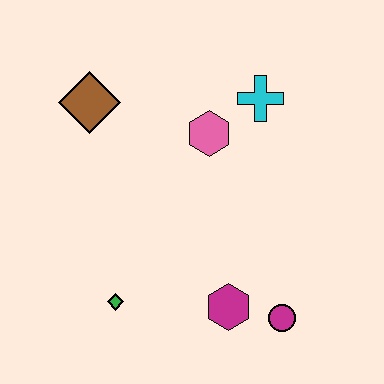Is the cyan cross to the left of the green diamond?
No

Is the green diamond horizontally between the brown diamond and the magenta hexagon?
Yes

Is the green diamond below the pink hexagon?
Yes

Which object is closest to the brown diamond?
The pink hexagon is closest to the brown diamond.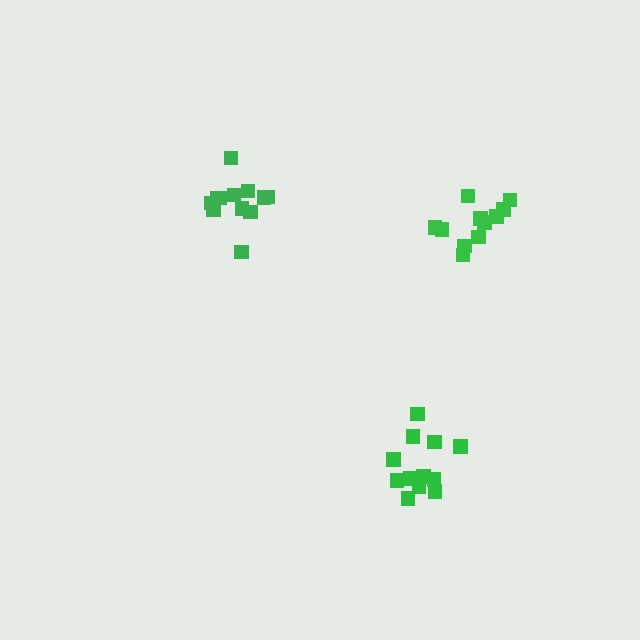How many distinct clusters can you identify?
There are 3 distinct clusters.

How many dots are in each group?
Group 1: 12 dots, Group 2: 12 dots, Group 3: 11 dots (35 total).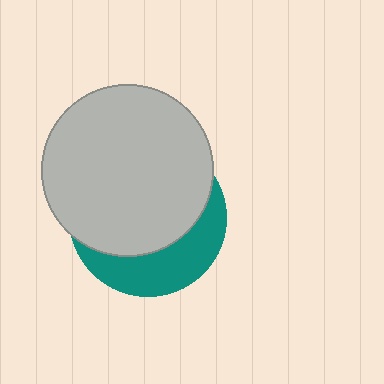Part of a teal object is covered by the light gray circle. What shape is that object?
It is a circle.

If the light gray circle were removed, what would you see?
You would see the complete teal circle.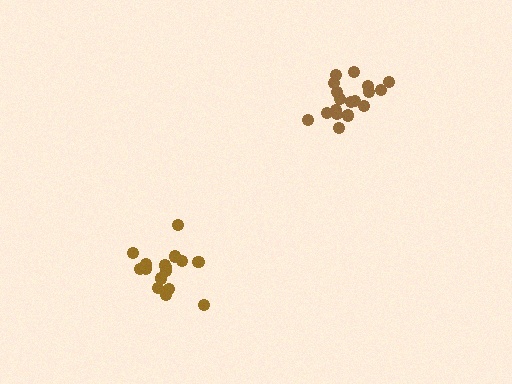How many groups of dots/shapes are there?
There are 2 groups.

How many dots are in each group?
Group 1: 18 dots, Group 2: 16 dots (34 total).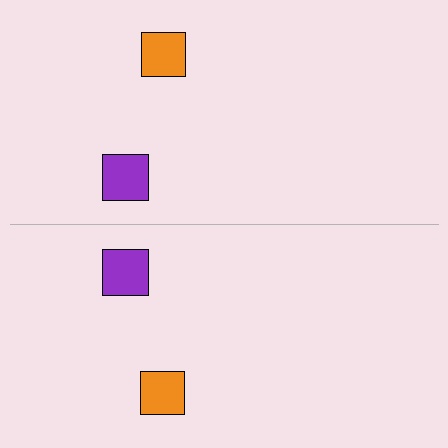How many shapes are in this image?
There are 4 shapes in this image.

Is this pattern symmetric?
Yes, this pattern has bilateral (reflection) symmetry.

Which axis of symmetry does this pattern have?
The pattern has a horizontal axis of symmetry running through the center of the image.